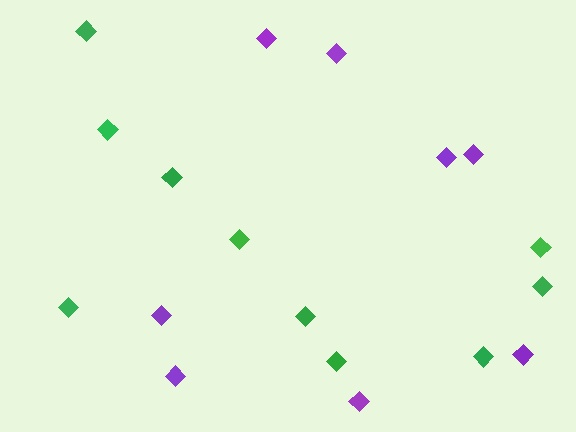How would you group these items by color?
There are 2 groups: one group of purple diamonds (8) and one group of green diamonds (10).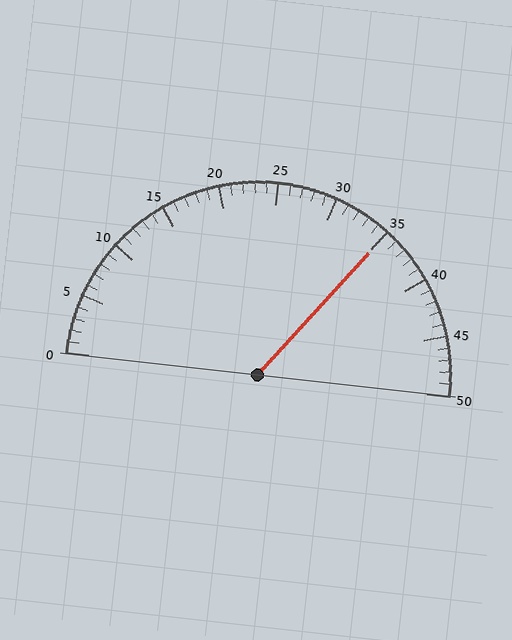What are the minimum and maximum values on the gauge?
The gauge ranges from 0 to 50.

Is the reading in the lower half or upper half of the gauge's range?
The reading is in the upper half of the range (0 to 50).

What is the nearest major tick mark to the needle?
The nearest major tick mark is 35.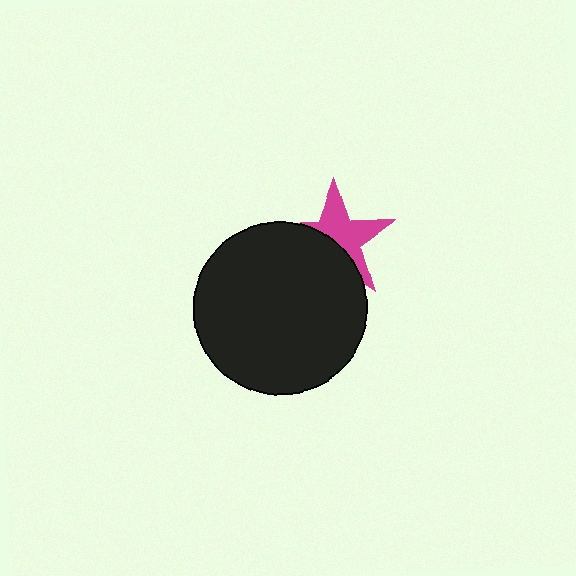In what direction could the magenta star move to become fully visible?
The magenta star could move up. That would shift it out from behind the black circle entirely.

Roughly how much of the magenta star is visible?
About half of it is visible (roughly 54%).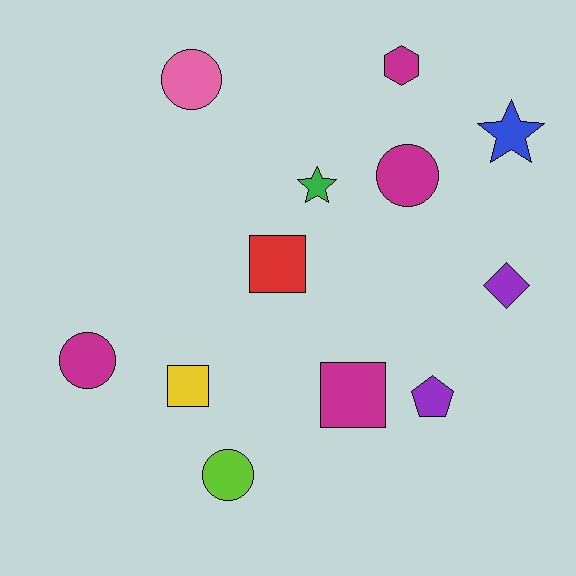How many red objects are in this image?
There is 1 red object.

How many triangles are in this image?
There are no triangles.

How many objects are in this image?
There are 12 objects.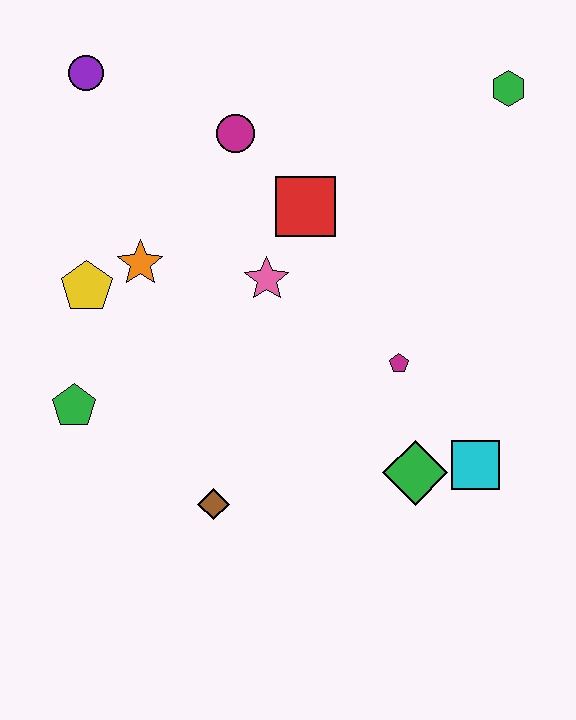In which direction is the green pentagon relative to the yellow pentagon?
The green pentagon is below the yellow pentagon.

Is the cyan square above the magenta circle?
No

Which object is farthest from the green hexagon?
The green pentagon is farthest from the green hexagon.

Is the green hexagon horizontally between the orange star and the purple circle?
No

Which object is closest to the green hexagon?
The red square is closest to the green hexagon.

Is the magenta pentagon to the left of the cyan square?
Yes